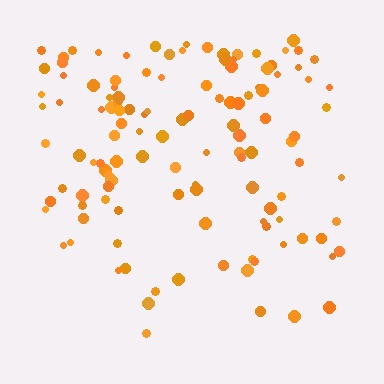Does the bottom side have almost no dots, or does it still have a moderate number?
Still a moderate number, just noticeably fewer than the top.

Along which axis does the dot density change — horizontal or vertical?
Vertical.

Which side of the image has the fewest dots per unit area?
The bottom.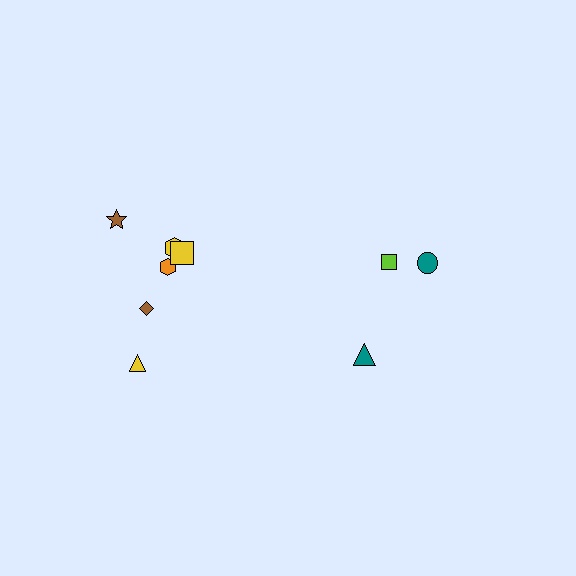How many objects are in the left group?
There are 6 objects.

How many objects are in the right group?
There are 3 objects.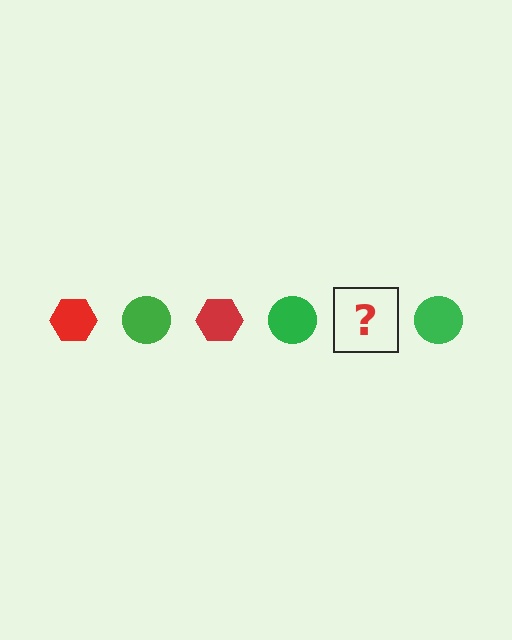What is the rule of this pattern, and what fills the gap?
The rule is that the pattern alternates between red hexagon and green circle. The gap should be filled with a red hexagon.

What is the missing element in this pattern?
The missing element is a red hexagon.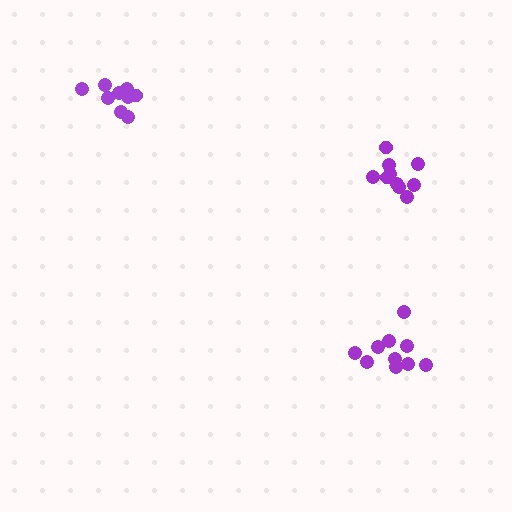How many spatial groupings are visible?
There are 3 spatial groupings.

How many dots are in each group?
Group 1: 10 dots, Group 2: 10 dots, Group 3: 10 dots (30 total).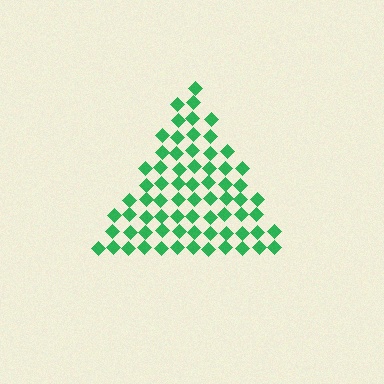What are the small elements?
The small elements are diamonds.